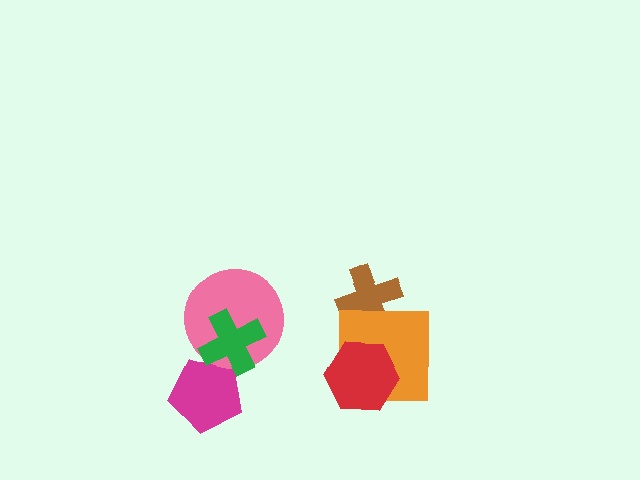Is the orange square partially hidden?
Yes, it is partially covered by another shape.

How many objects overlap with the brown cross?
1 object overlaps with the brown cross.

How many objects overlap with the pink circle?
1 object overlaps with the pink circle.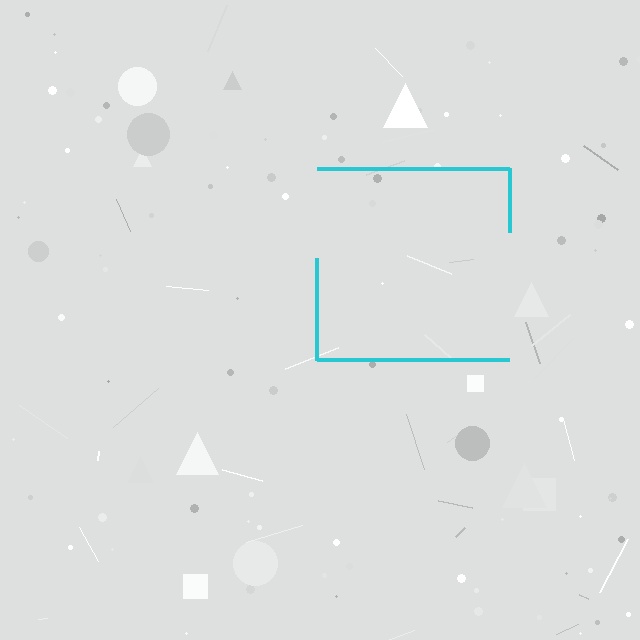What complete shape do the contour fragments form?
The contour fragments form a square.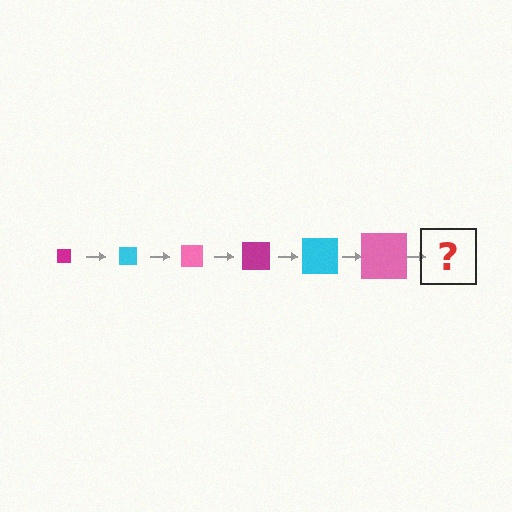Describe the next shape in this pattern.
It should be a magenta square, larger than the previous one.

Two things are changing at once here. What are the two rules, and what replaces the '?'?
The two rules are that the square grows larger each step and the color cycles through magenta, cyan, and pink. The '?' should be a magenta square, larger than the previous one.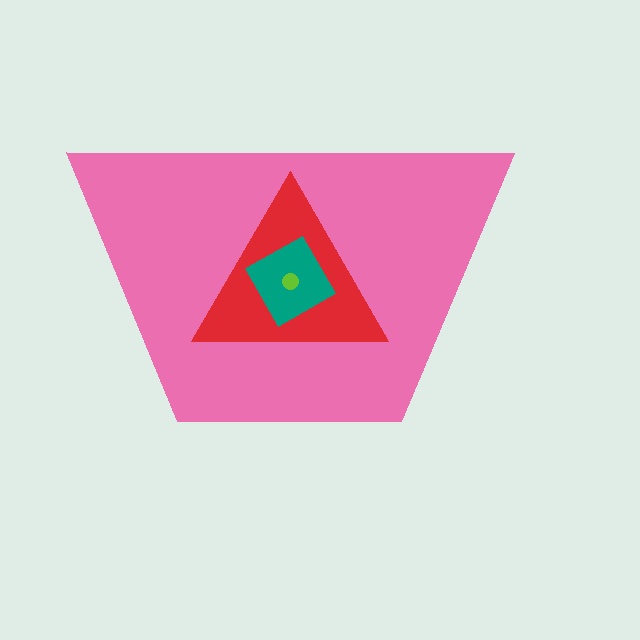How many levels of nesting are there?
4.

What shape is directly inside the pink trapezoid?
The red triangle.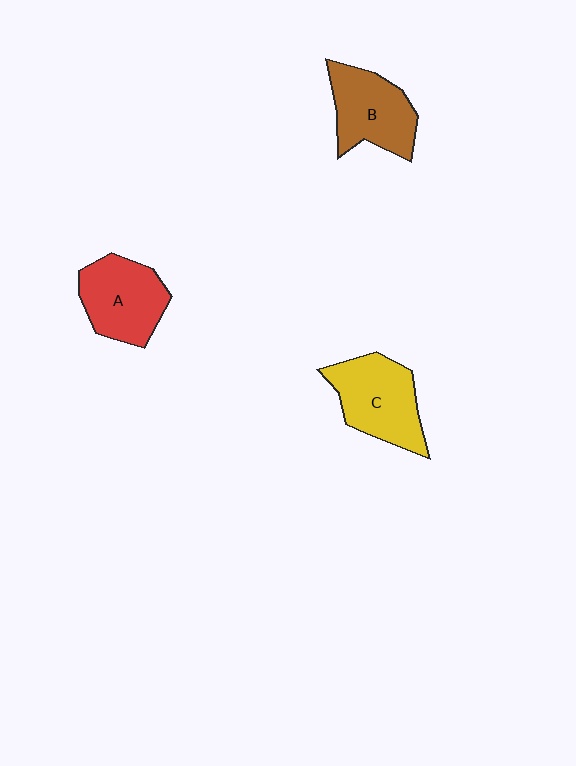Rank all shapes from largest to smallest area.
From largest to smallest: C (yellow), A (red), B (brown).